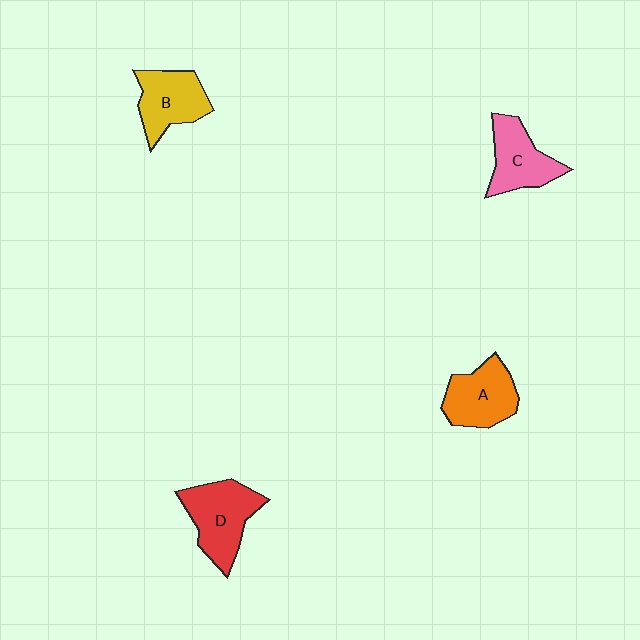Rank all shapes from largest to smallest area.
From largest to smallest: D (red), A (orange), B (yellow), C (pink).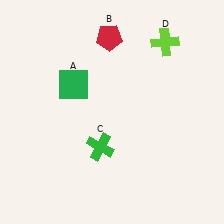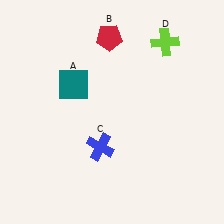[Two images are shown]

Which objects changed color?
A changed from green to teal. C changed from green to blue.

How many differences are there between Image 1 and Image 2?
There are 2 differences between the two images.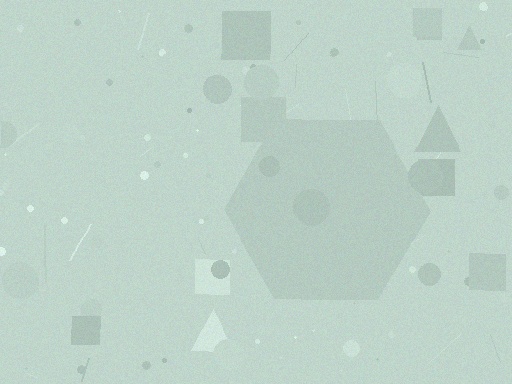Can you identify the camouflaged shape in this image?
The camouflaged shape is a hexagon.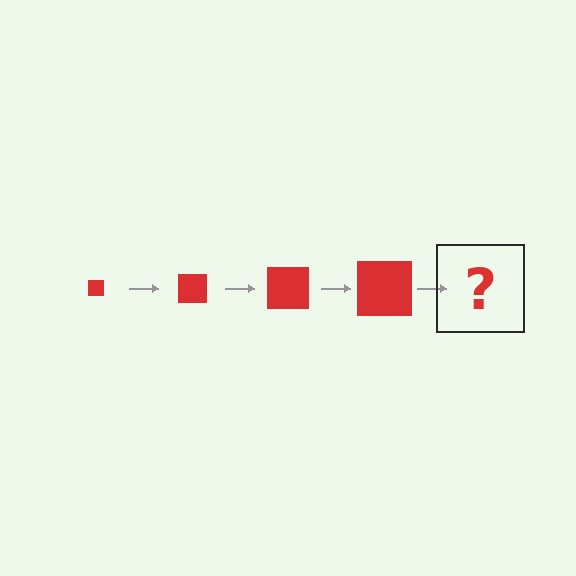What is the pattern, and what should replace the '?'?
The pattern is that the square gets progressively larger each step. The '?' should be a red square, larger than the previous one.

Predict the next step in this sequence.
The next step is a red square, larger than the previous one.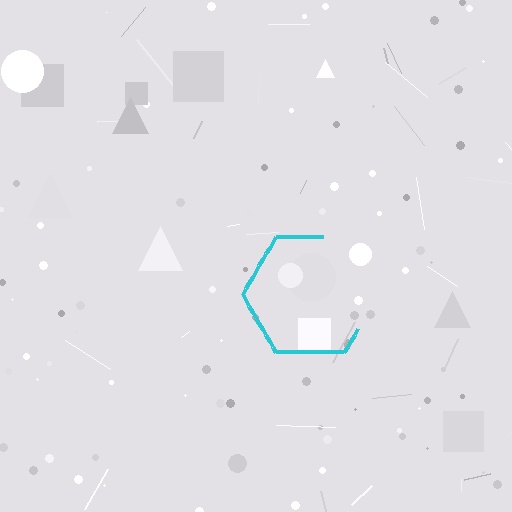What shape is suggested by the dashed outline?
The dashed outline suggests a hexagon.